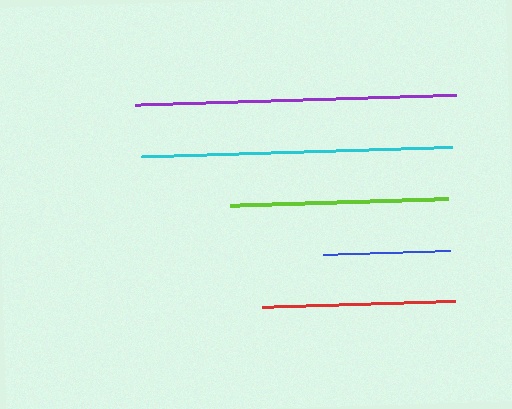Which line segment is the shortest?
The blue line is the shortest at approximately 127 pixels.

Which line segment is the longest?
The purple line is the longest at approximately 321 pixels.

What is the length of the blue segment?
The blue segment is approximately 127 pixels long.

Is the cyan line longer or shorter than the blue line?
The cyan line is longer than the blue line.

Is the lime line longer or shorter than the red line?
The lime line is longer than the red line.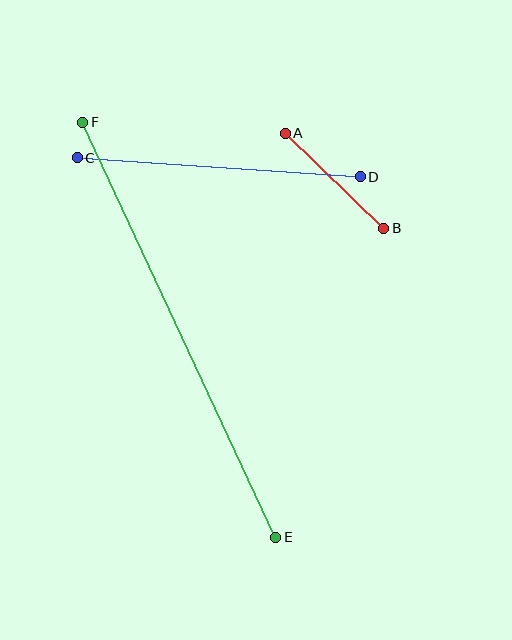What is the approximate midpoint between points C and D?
The midpoint is at approximately (219, 167) pixels.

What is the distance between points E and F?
The distance is approximately 458 pixels.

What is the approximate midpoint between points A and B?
The midpoint is at approximately (334, 181) pixels.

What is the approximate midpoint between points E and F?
The midpoint is at approximately (179, 330) pixels.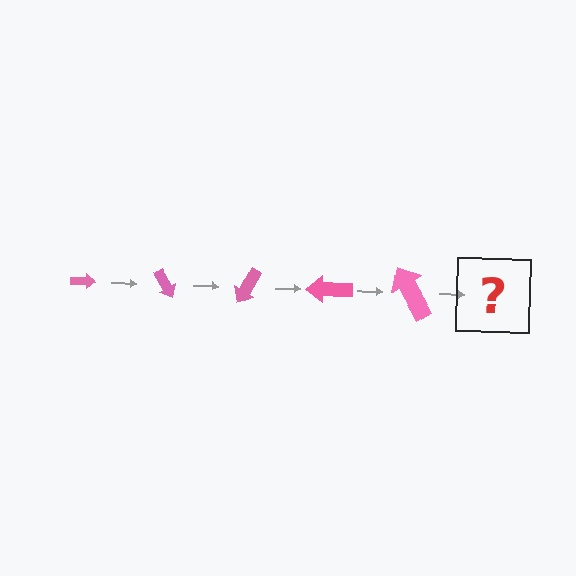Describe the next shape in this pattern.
It should be an arrow, larger than the previous one and rotated 300 degrees from the start.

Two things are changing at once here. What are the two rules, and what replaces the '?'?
The two rules are that the arrow grows larger each step and it rotates 60 degrees each step. The '?' should be an arrow, larger than the previous one and rotated 300 degrees from the start.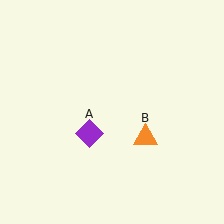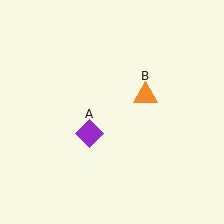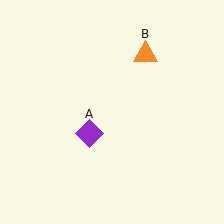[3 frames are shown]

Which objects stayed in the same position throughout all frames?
Purple diamond (object A) remained stationary.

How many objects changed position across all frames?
1 object changed position: orange triangle (object B).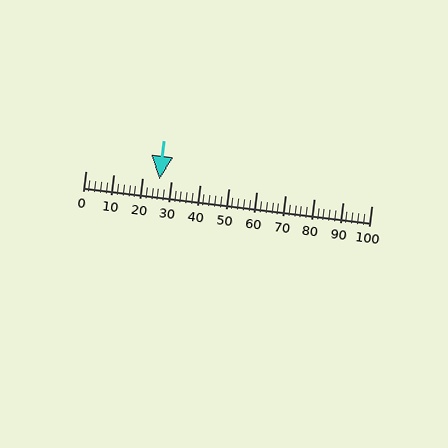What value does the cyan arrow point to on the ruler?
The cyan arrow points to approximately 26.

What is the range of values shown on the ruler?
The ruler shows values from 0 to 100.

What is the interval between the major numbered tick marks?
The major tick marks are spaced 10 units apart.